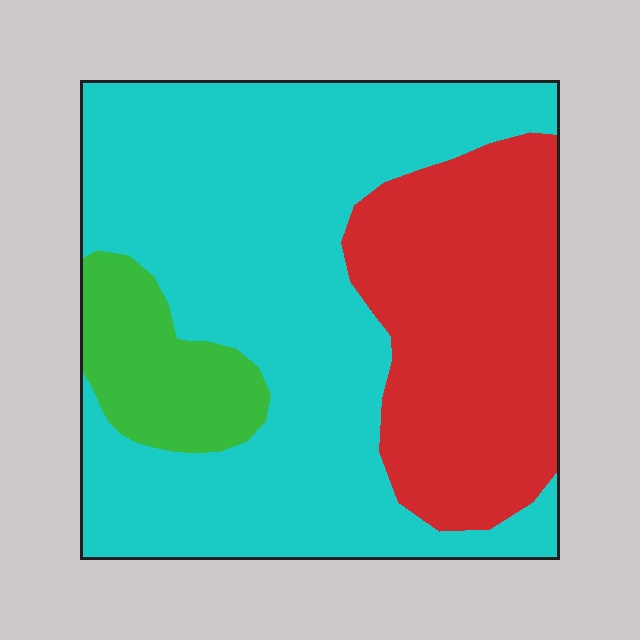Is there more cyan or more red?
Cyan.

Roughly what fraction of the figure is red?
Red covers around 30% of the figure.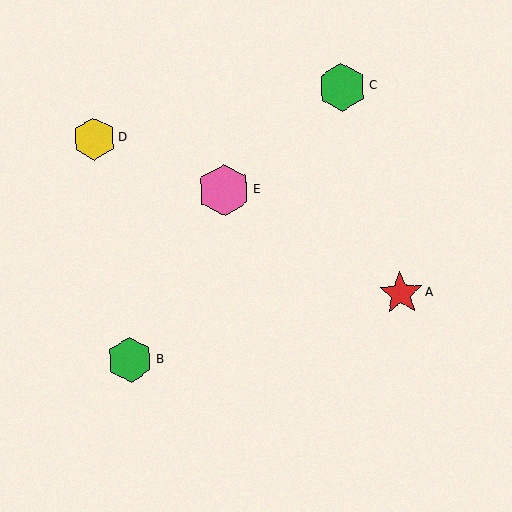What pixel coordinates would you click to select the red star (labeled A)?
Click at (401, 294) to select the red star A.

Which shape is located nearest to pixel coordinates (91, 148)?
The yellow hexagon (labeled D) at (94, 139) is nearest to that location.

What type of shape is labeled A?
Shape A is a red star.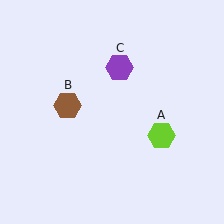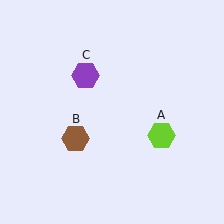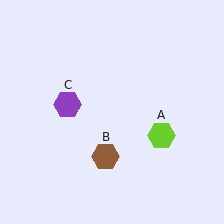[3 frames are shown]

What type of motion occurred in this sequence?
The brown hexagon (object B), purple hexagon (object C) rotated counterclockwise around the center of the scene.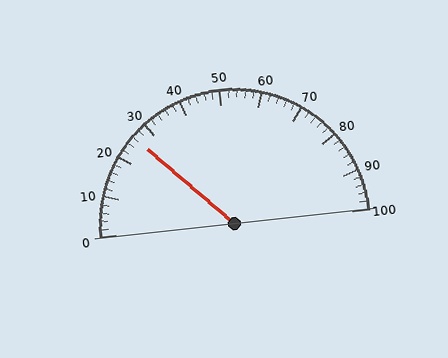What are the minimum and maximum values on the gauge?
The gauge ranges from 0 to 100.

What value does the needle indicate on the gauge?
The needle indicates approximately 26.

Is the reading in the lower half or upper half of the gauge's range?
The reading is in the lower half of the range (0 to 100).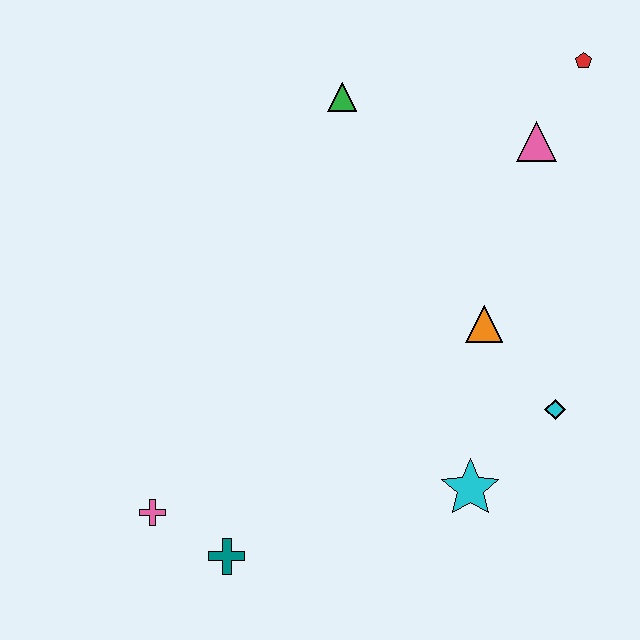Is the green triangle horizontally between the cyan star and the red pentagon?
No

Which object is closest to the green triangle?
The pink triangle is closest to the green triangle.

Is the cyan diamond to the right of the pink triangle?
Yes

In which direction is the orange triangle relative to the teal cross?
The orange triangle is to the right of the teal cross.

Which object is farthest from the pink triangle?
The pink cross is farthest from the pink triangle.